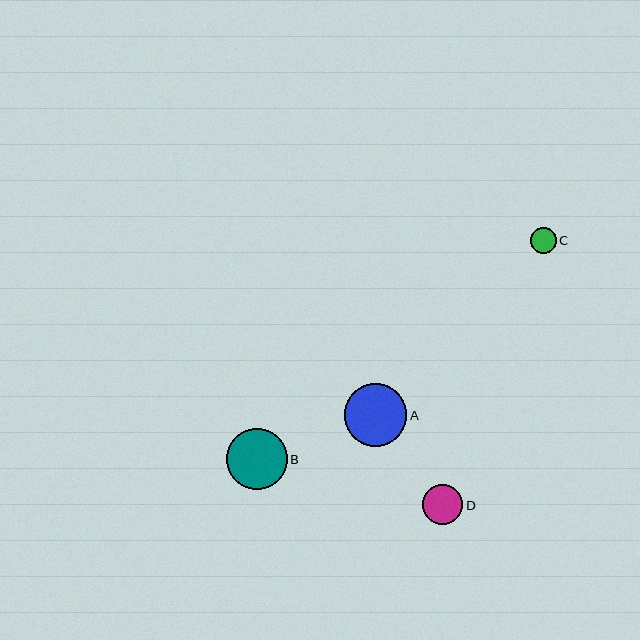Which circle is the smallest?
Circle C is the smallest with a size of approximately 26 pixels.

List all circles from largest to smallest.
From largest to smallest: A, B, D, C.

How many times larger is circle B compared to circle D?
Circle B is approximately 1.5 times the size of circle D.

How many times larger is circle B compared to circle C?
Circle B is approximately 2.3 times the size of circle C.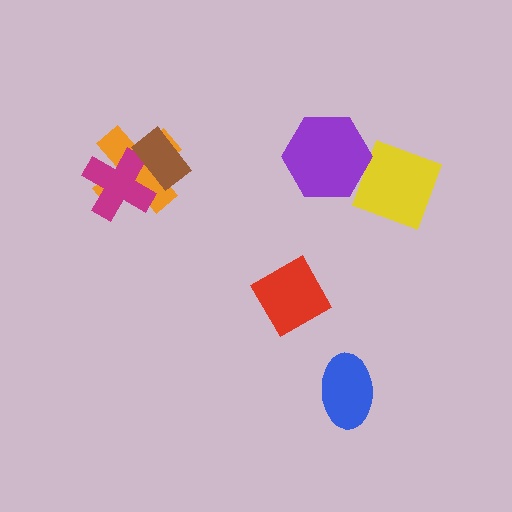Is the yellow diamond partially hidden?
Yes, it is partially covered by another shape.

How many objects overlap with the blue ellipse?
0 objects overlap with the blue ellipse.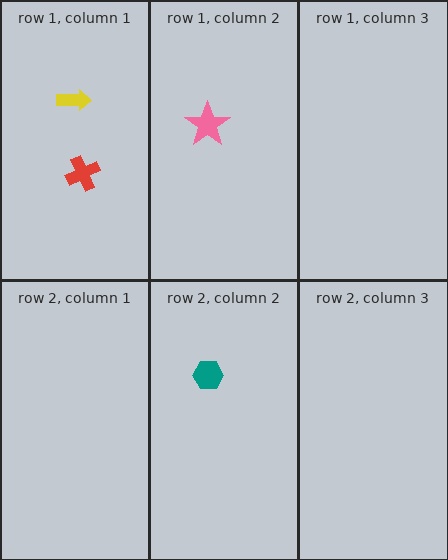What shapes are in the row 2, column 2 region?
The teal hexagon.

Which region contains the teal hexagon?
The row 2, column 2 region.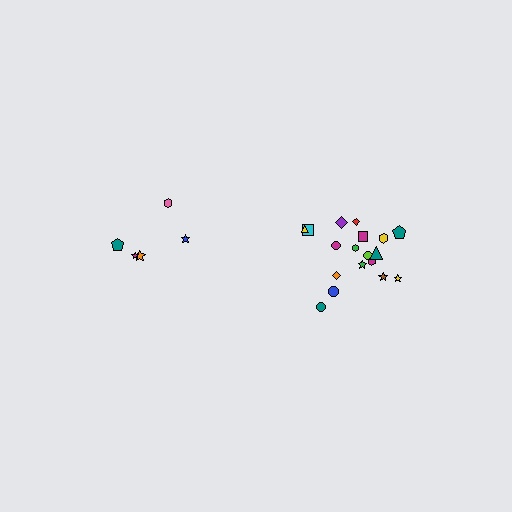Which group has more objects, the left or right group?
The right group.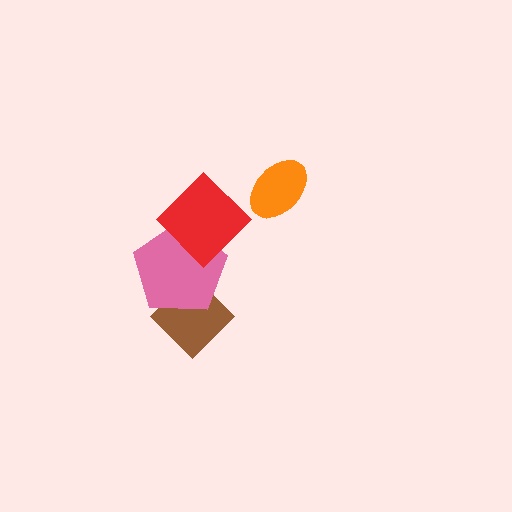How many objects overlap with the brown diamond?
1 object overlaps with the brown diamond.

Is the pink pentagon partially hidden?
Yes, it is partially covered by another shape.